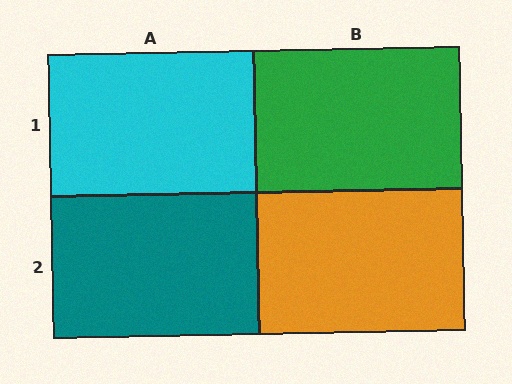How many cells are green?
1 cell is green.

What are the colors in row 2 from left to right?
Teal, orange.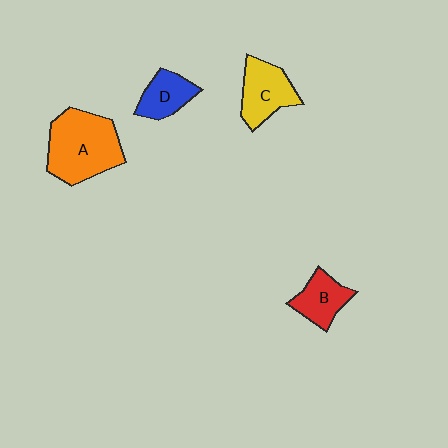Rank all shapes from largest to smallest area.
From largest to smallest: A (orange), C (yellow), B (red), D (blue).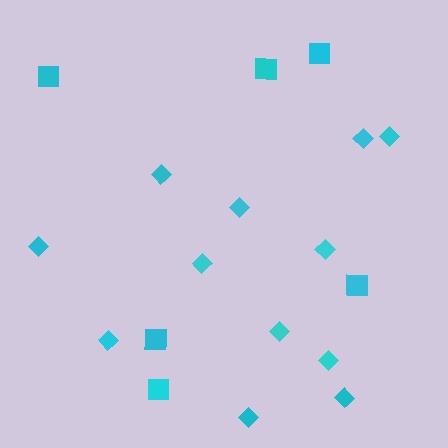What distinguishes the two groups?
There are 2 groups: one group of squares (6) and one group of diamonds (12).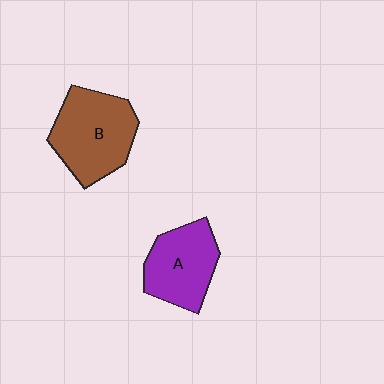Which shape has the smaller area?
Shape A (purple).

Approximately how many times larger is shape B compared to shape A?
Approximately 1.2 times.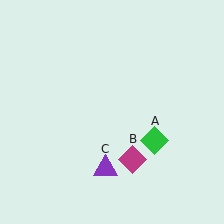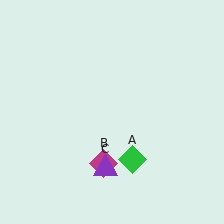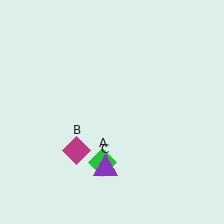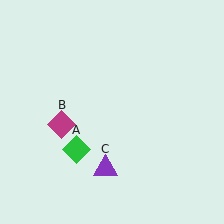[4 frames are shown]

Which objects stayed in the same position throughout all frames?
Purple triangle (object C) remained stationary.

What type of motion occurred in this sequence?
The green diamond (object A), magenta diamond (object B) rotated clockwise around the center of the scene.